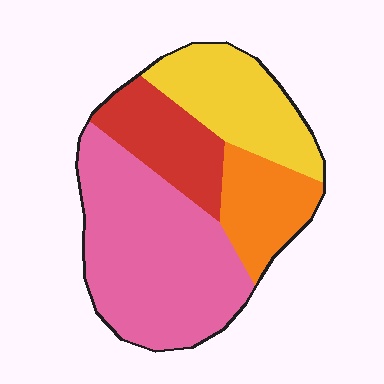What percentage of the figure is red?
Red covers 17% of the figure.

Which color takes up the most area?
Pink, at roughly 45%.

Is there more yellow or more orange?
Yellow.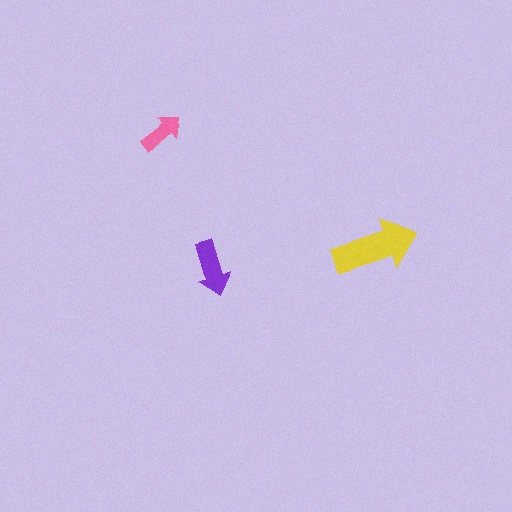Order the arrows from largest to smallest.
the yellow one, the purple one, the pink one.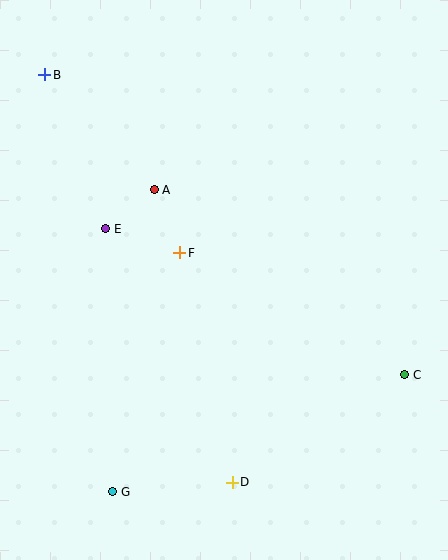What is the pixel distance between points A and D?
The distance between A and D is 303 pixels.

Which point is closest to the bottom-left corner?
Point G is closest to the bottom-left corner.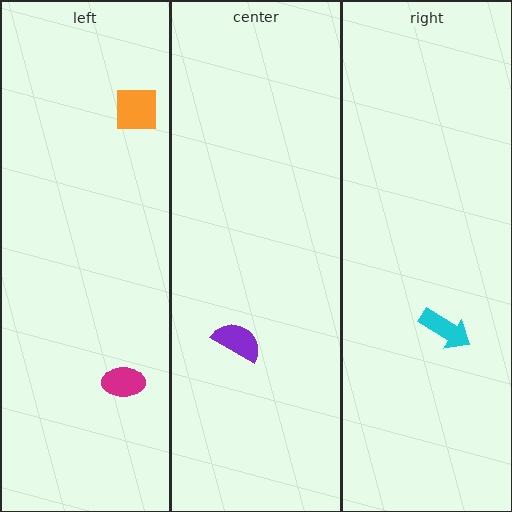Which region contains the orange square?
The left region.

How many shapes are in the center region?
1.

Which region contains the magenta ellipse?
The left region.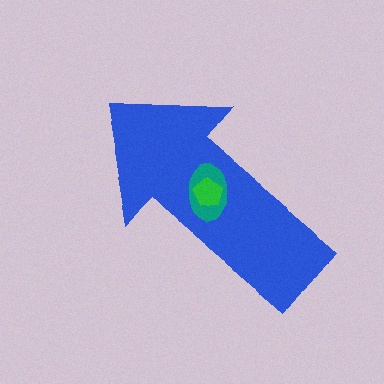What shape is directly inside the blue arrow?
The teal ellipse.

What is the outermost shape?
The blue arrow.